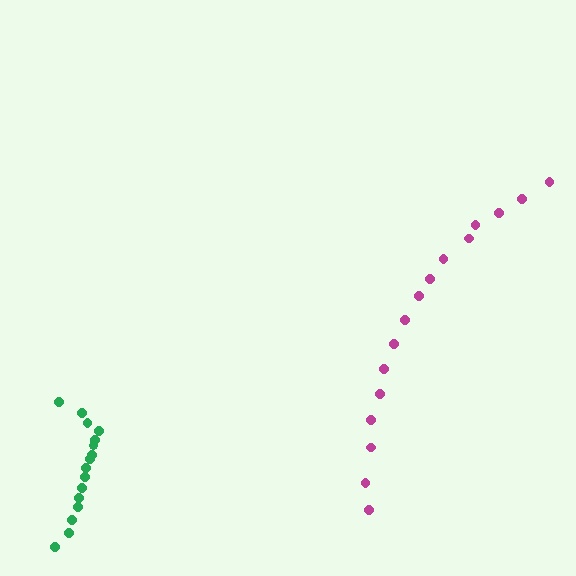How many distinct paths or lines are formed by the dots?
There are 2 distinct paths.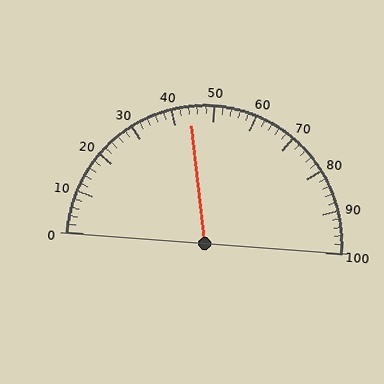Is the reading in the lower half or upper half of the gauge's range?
The reading is in the lower half of the range (0 to 100).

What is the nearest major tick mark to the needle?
The nearest major tick mark is 40.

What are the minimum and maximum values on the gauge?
The gauge ranges from 0 to 100.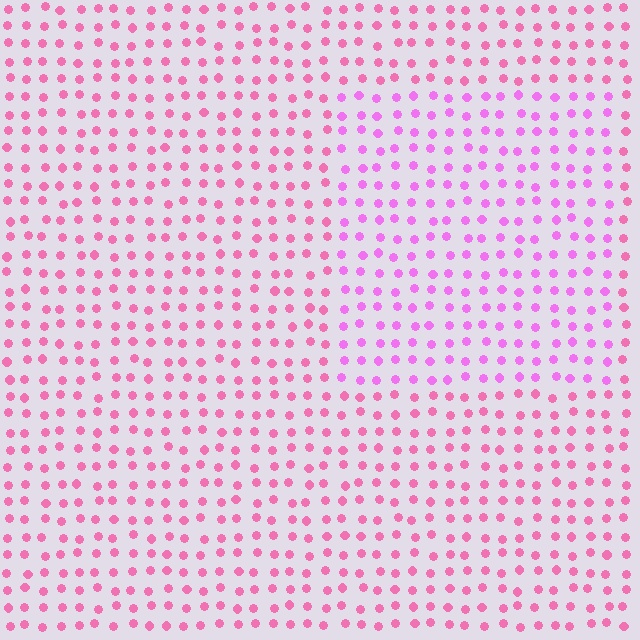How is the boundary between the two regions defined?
The boundary is defined purely by a slight shift in hue (about 30 degrees). Spacing, size, and orientation are identical on both sides.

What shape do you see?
I see a rectangle.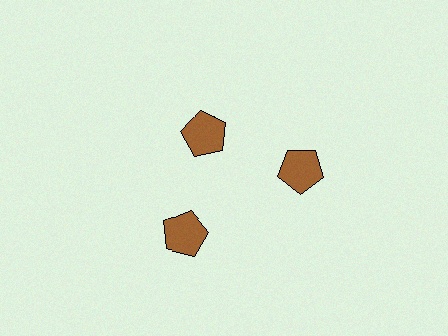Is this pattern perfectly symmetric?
No. The 3 brown pentagons are arranged in a ring, but one element near the 11 o'clock position is pulled inward toward the center, breaking the 3-fold rotational symmetry.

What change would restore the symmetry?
The symmetry would be restored by moving it outward, back onto the ring so that all 3 pentagons sit at equal angles and equal distance from the center.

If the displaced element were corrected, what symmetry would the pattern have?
It would have 3-fold rotational symmetry — the pattern would map onto itself every 120 degrees.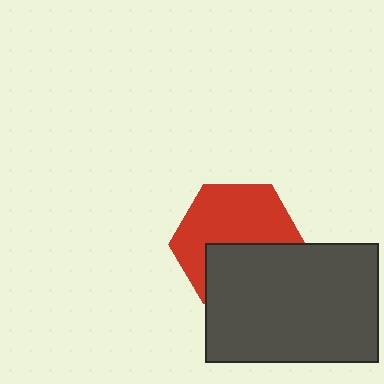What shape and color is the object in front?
The object in front is a dark gray rectangle.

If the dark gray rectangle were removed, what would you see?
You would see the complete red hexagon.